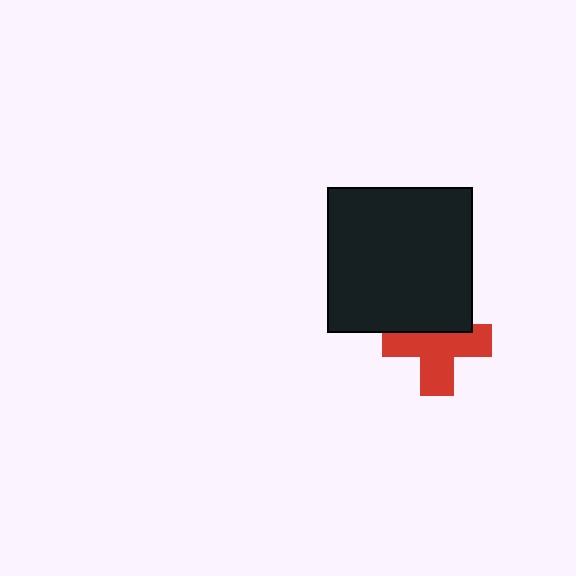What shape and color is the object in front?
The object in front is a black square.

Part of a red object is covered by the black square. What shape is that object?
It is a cross.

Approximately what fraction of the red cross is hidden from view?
Roughly 35% of the red cross is hidden behind the black square.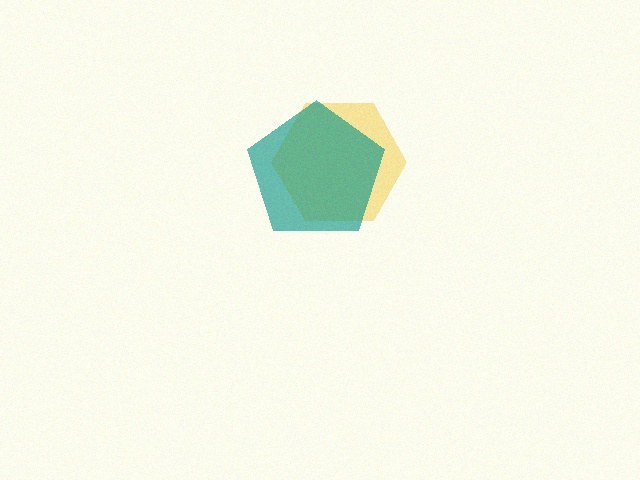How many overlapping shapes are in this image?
There are 2 overlapping shapes in the image.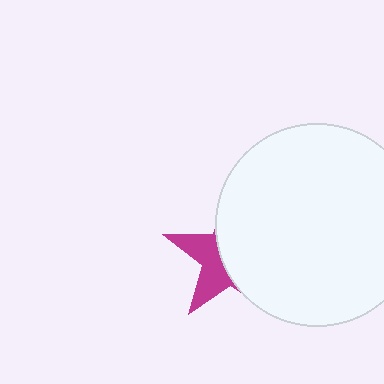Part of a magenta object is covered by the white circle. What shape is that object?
It is a star.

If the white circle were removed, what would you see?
You would see the complete magenta star.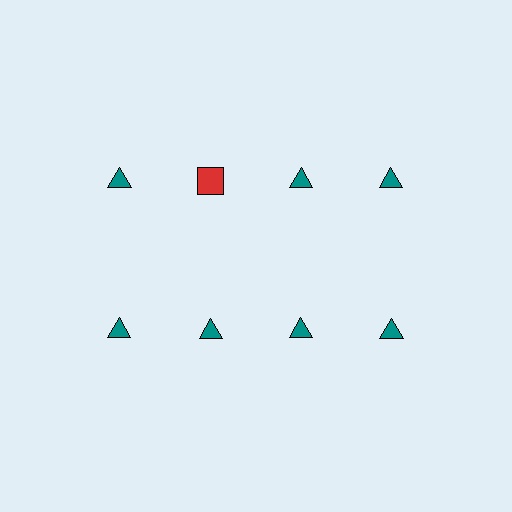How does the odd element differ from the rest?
It differs in both color (red instead of teal) and shape (square instead of triangle).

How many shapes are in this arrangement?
There are 8 shapes arranged in a grid pattern.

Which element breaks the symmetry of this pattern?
The red square in the top row, second from left column breaks the symmetry. All other shapes are teal triangles.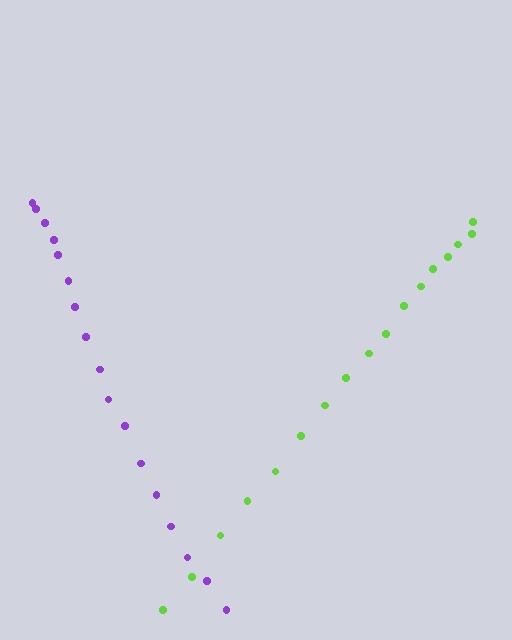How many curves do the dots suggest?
There are 2 distinct paths.